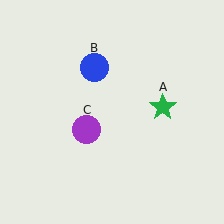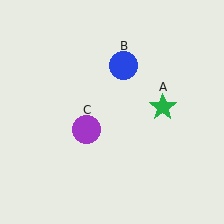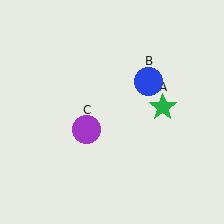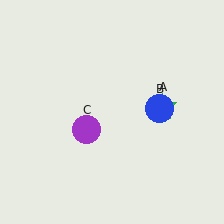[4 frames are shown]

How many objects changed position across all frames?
1 object changed position: blue circle (object B).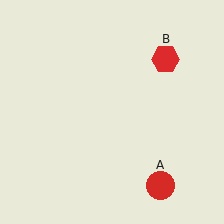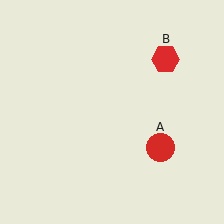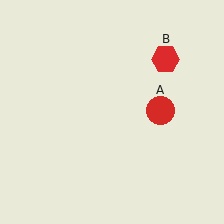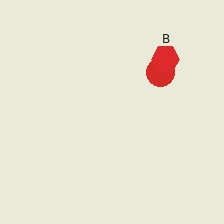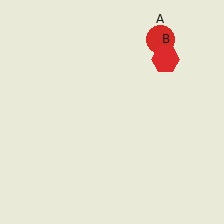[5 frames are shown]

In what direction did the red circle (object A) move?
The red circle (object A) moved up.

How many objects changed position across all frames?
1 object changed position: red circle (object A).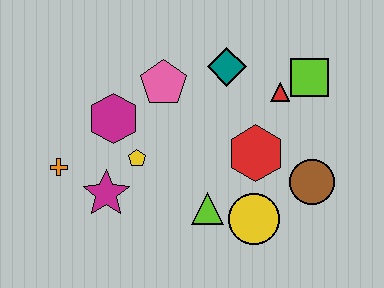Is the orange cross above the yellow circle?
Yes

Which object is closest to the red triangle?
The lime square is closest to the red triangle.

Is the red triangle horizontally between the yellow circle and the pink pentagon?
No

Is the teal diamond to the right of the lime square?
No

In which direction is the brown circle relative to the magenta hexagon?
The brown circle is to the right of the magenta hexagon.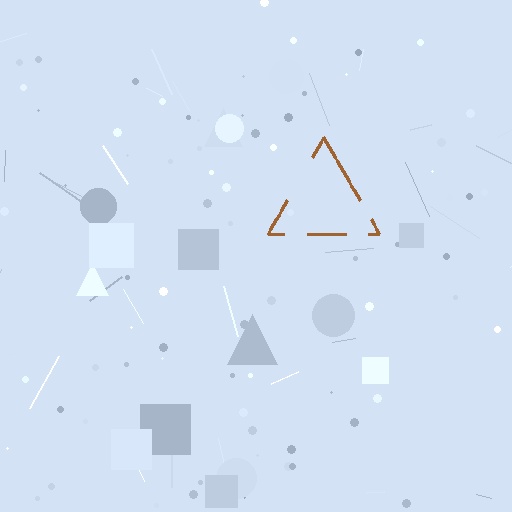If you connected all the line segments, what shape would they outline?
They would outline a triangle.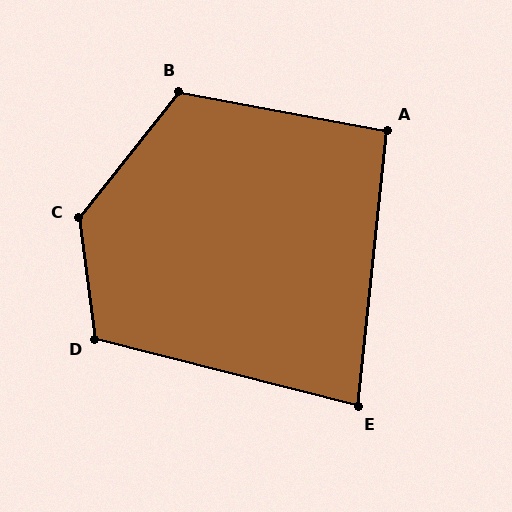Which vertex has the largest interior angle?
C, at approximately 134 degrees.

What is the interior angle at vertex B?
Approximately 118 degrees (obtuse).